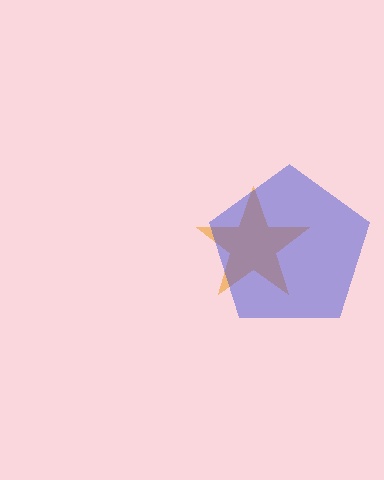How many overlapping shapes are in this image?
There are 2 overlapping shapes in the image.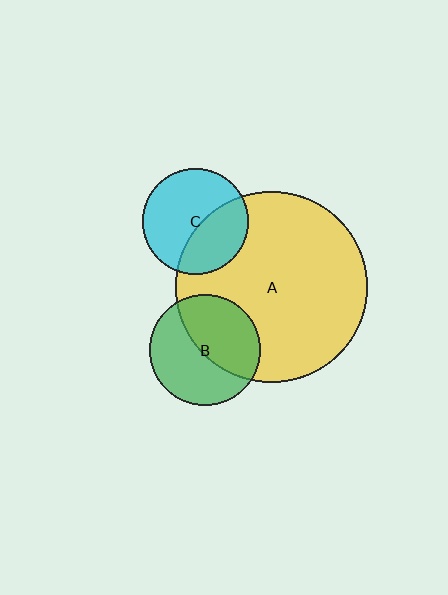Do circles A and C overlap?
Yes.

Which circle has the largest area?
Circle A (yellow).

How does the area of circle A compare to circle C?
Approximately 3.3 times.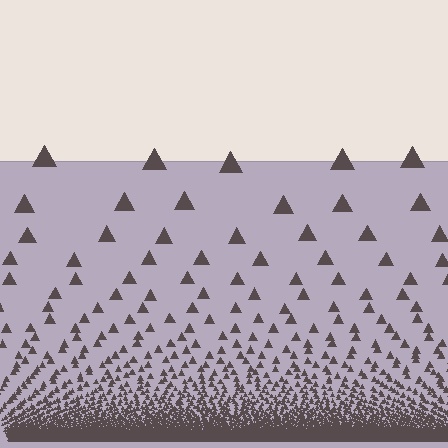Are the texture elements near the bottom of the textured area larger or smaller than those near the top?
Smaller. The gradient is inverted — elements near the bottom are smaller and denser.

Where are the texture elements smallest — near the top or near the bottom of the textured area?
Near the bottom.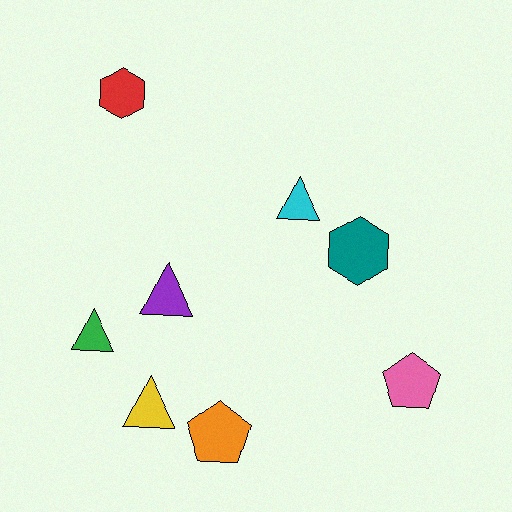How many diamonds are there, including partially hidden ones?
There are no diamonds.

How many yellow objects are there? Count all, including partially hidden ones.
There is 1 yellow object.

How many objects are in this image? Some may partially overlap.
There are 8 objects.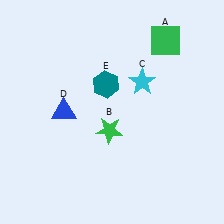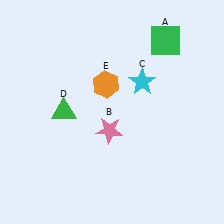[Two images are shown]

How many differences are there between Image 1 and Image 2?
There are 3 differences between the two images.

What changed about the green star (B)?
In Image 1, B is green. In Image 2, it changed to pink.